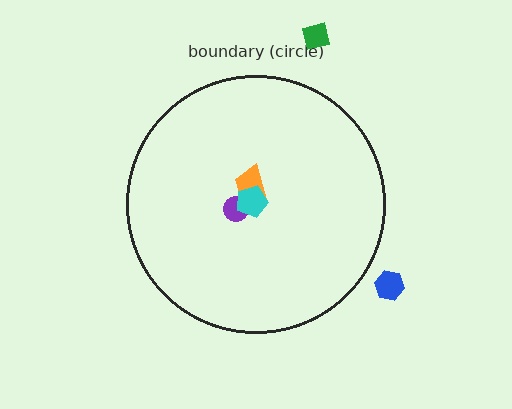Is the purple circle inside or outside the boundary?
Inside.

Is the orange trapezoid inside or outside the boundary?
Inside.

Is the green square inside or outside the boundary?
Outside.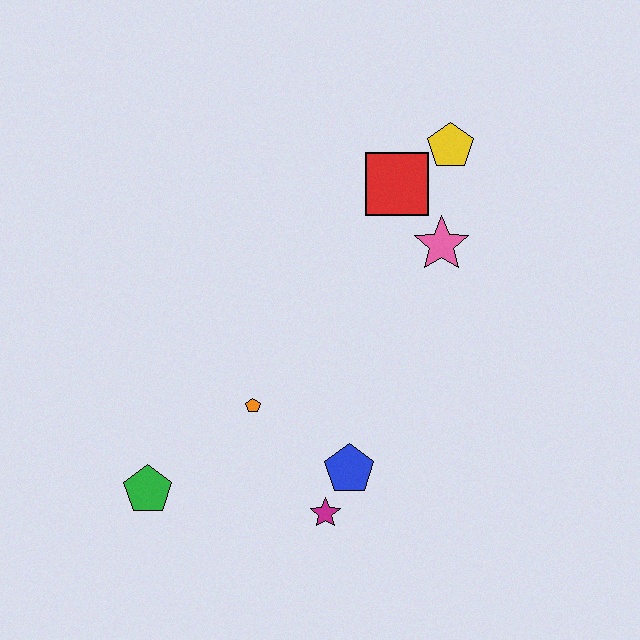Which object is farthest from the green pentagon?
The yellow pentagon is farthest from the green pentagon.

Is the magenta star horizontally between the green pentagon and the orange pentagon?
No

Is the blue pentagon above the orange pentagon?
No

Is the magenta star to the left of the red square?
Yes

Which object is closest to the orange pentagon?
The blue pentagon is closest to the orange pentagon.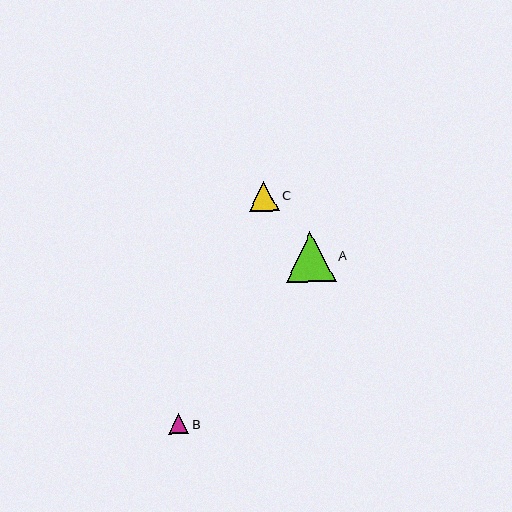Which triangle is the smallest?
Triangle B is the smallest with a size of approximately 20 pixels.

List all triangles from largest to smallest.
From largest to smallest: A, C, B.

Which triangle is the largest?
Triangle A is the largest with a size of approximately 49 pixels.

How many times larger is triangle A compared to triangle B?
Triangle A is approximately 2.4 times the size of triangle B.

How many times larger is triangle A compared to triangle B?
Triangle A is approximately 2.4 times the size of triangle B.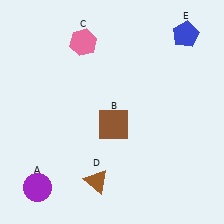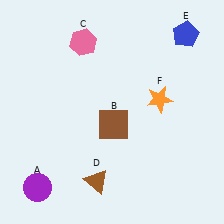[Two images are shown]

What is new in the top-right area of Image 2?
An orange star (F) was added in the top-right area of Image 2.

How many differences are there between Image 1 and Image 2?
There is 1 difference between the two images.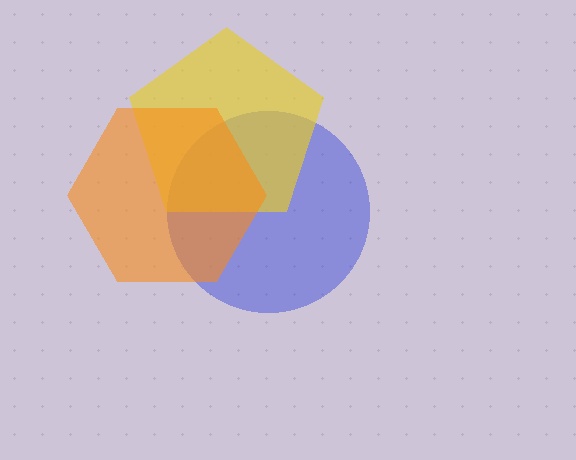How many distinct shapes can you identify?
There are 3 distinct shapes: a blue circle, a yellow pentagon, an orange hexagon.